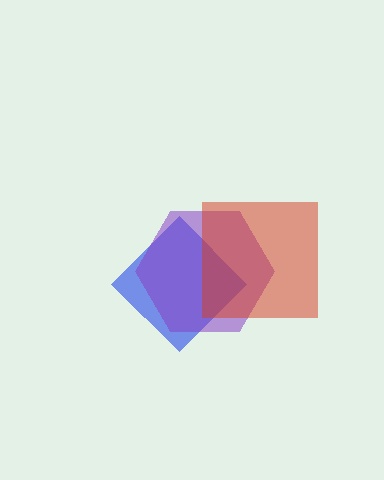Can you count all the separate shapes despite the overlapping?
Yes, there are 3 separate shapes.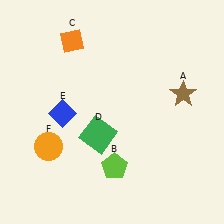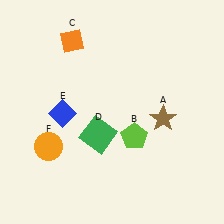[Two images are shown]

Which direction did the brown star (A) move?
The brown star (A) moved down.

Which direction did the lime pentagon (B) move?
The lime pentagon (B) moved up.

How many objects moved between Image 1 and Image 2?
2 objects moved between the two images.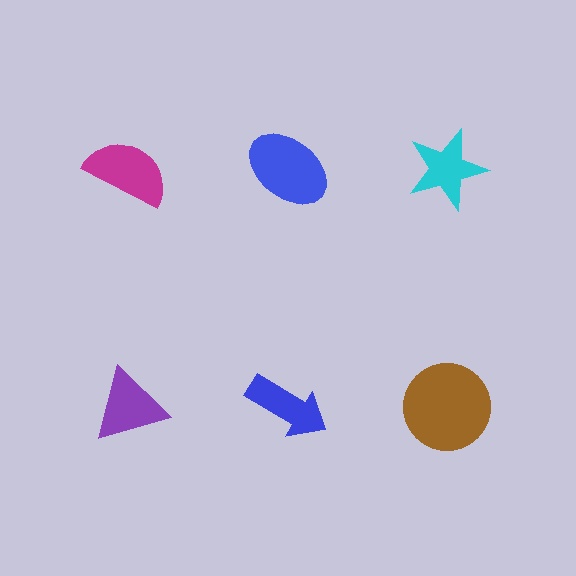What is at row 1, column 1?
A magenta semicircle.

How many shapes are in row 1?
3 shapes.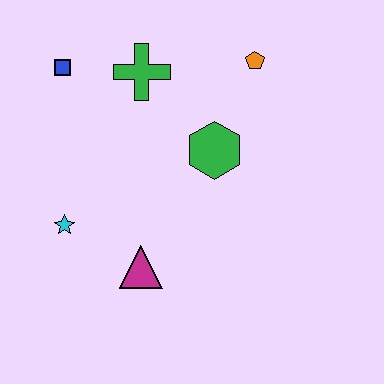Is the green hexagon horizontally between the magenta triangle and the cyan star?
No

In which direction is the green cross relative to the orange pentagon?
The green cross is to the left of the orange pentagon.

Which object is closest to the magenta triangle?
The cyan star is closest to the magenta triangle.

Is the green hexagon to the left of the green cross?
No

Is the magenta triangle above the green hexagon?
No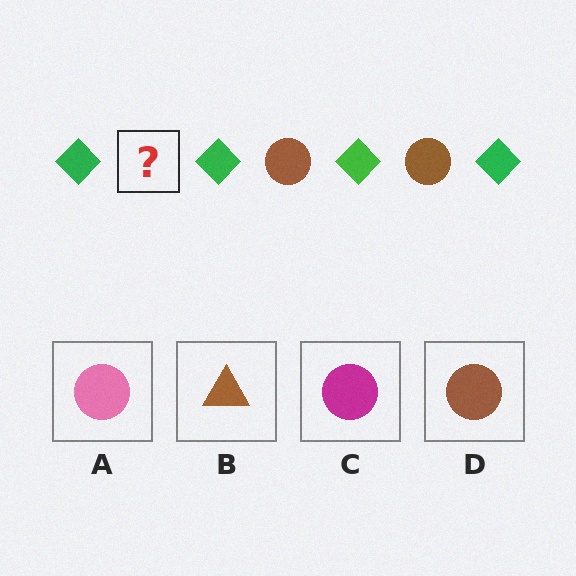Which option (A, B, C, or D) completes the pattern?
D.